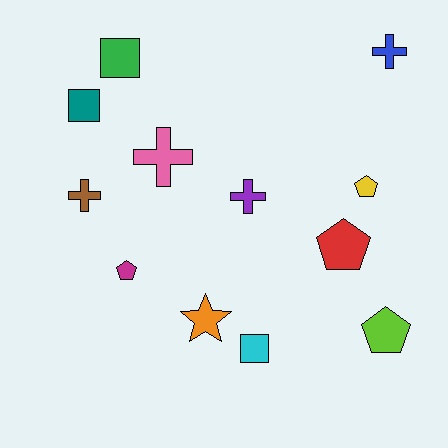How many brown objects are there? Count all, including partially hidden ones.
There is 1 brown object.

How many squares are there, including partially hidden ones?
There are 3 squares.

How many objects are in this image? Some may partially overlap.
There are 12 objects.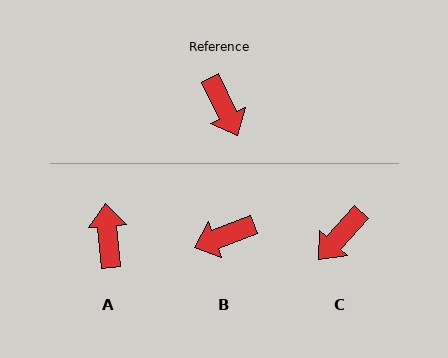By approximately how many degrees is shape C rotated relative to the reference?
Approximately 67 degrees clockwise.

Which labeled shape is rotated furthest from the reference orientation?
A, about 159 degrees away.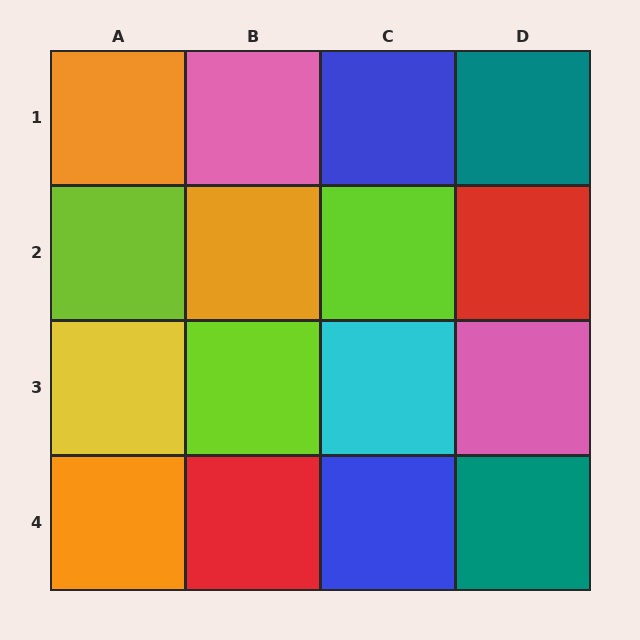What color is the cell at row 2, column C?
Lime.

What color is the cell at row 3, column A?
Yellow.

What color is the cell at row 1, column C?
Blue.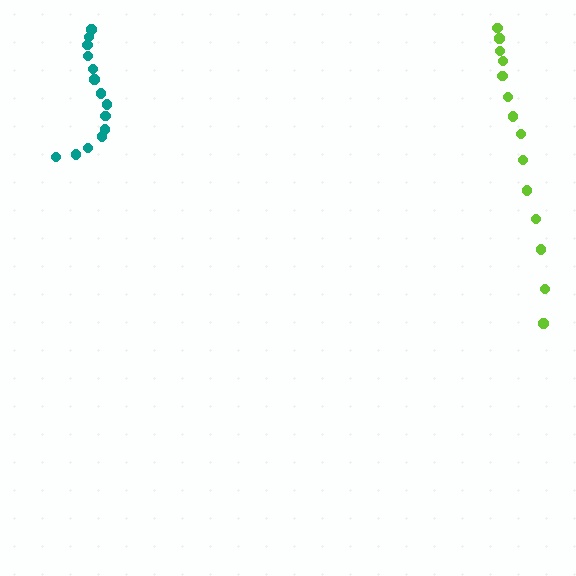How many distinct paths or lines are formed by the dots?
There are 2 distinct paths.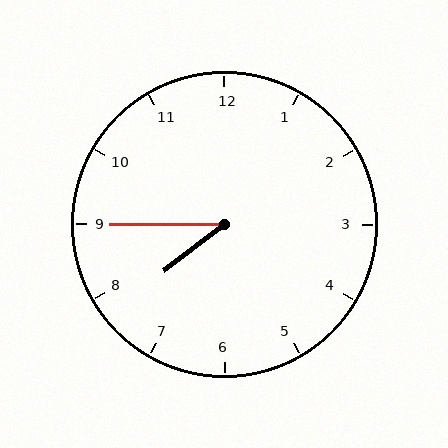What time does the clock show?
7:45.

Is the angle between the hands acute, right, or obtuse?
It is acute.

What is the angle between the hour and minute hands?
Approximately 38 degrees.